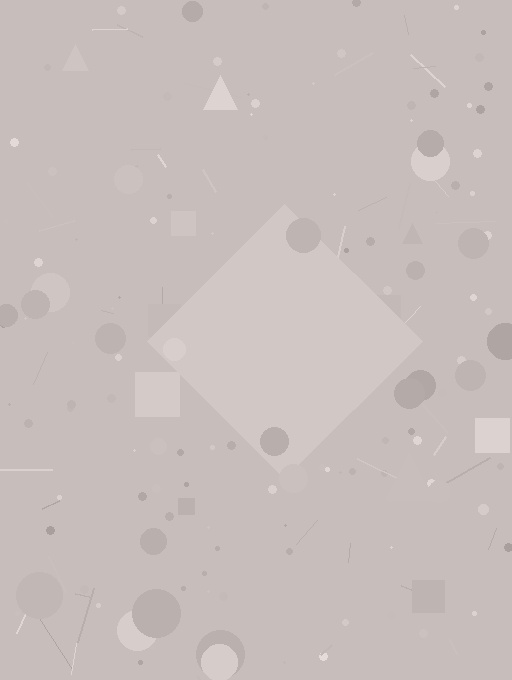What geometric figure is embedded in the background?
A diamond is embedded in the background.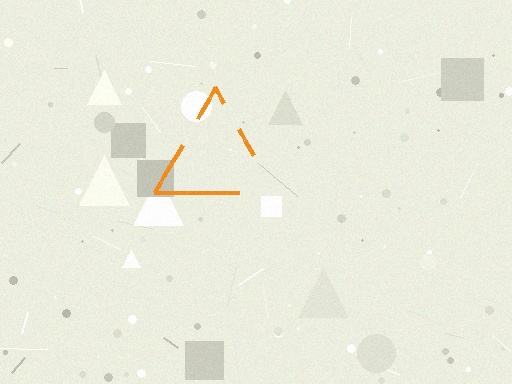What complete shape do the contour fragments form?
The contour fragments form a triangle.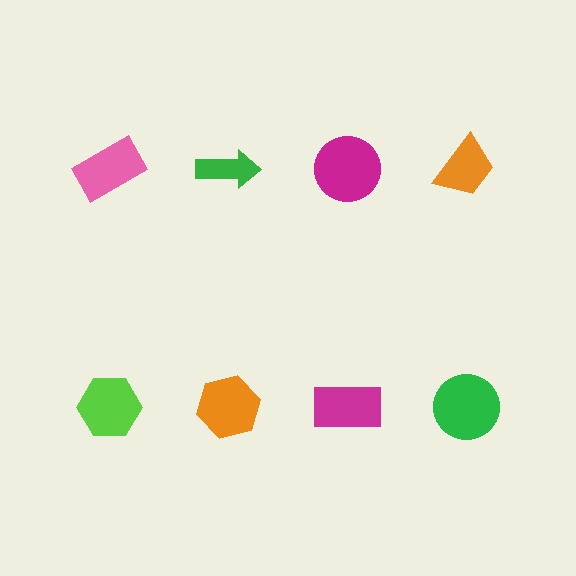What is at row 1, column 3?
A magenta circle.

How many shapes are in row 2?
4 shapes.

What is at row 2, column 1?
A lime hexagon.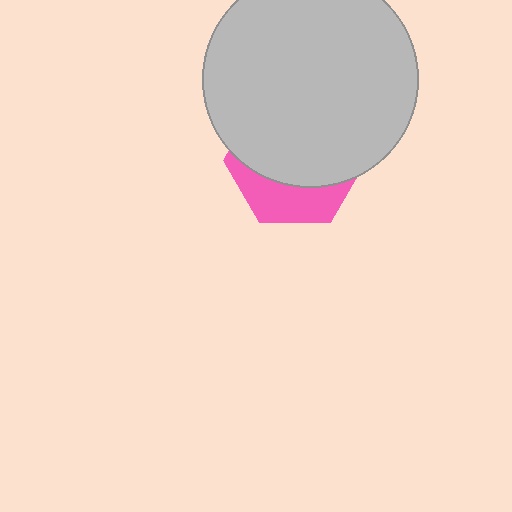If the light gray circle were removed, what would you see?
You would see the complete pink hexagon.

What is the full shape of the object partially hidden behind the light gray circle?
The partially hidden object is a pink hexagon.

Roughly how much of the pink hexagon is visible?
A small part of it is visible (roughly 32%).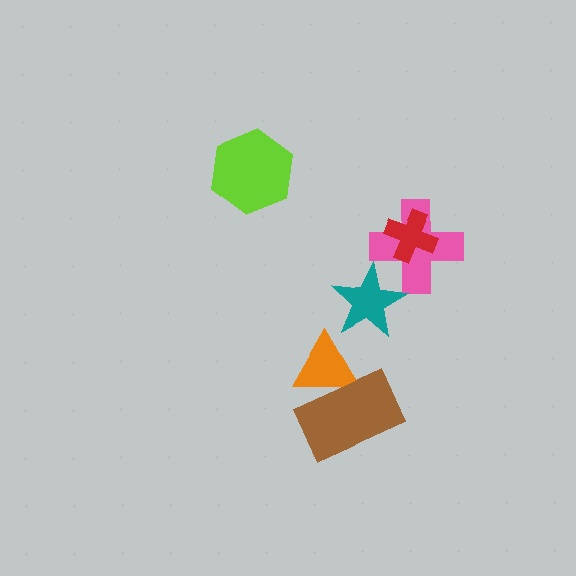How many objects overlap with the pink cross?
2 objects overlap with the pink cross.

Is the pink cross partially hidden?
Yes, it is partially covered by another shape.